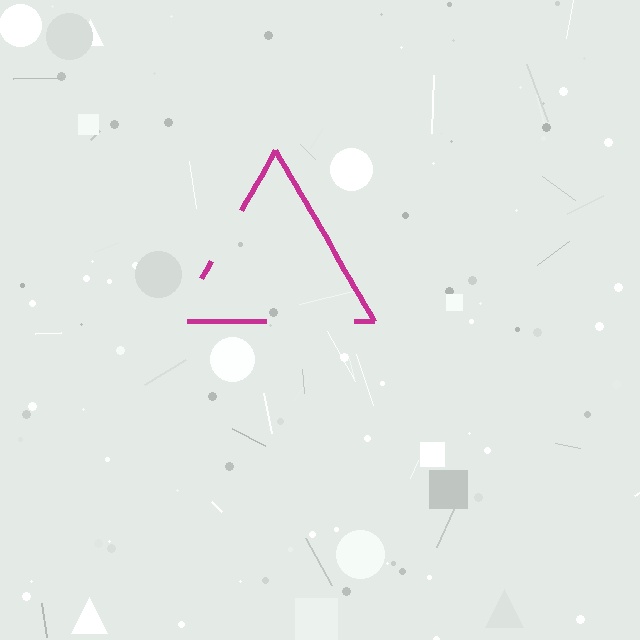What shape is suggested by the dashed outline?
The dashed outline suggests a triangle.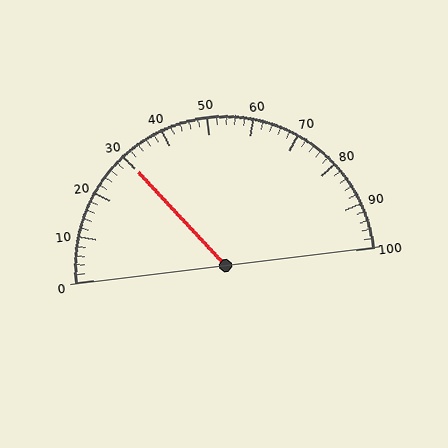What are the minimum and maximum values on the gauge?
The gauge ranges from 0 to 100.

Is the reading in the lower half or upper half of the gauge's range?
The reading is in the lower half of the range (0 to 100).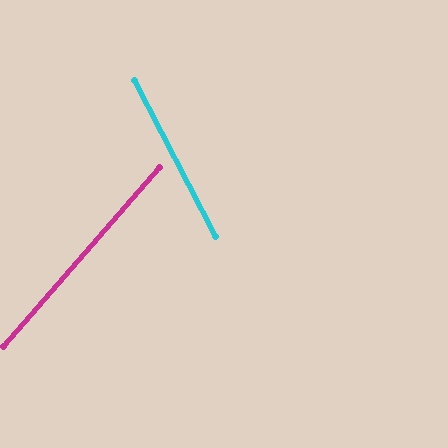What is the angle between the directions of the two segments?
Approximately 69 degrees.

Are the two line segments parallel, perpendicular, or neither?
Neither parallel nor perpendicular — they differ by about 69°.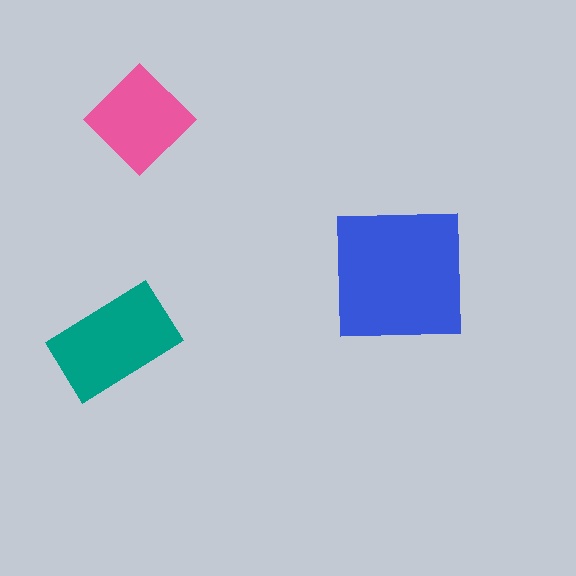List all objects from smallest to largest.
The pink diamond, the teal rectangle, the blue square.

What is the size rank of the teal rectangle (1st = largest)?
2nd.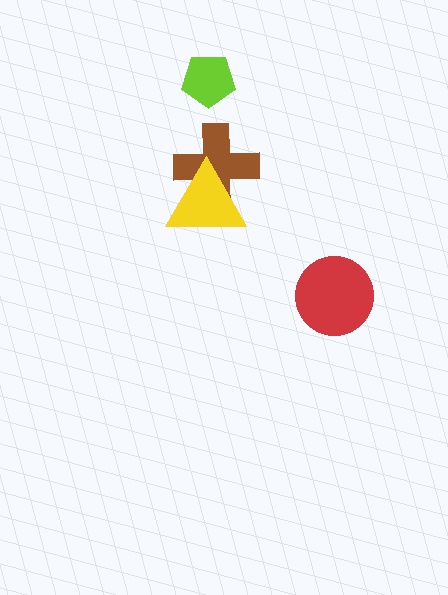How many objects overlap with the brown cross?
1 object overlaps with the brown cross.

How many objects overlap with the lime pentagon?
0 objects overlap with the lime pentagon.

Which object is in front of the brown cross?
The yellow triangle is in front of the brown cross.